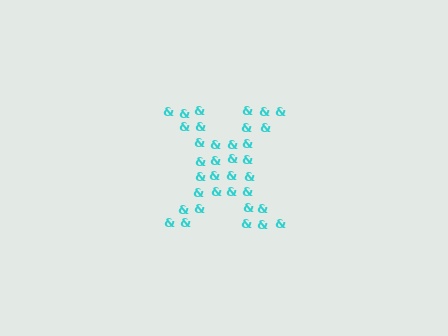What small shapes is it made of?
It is made of small ampersands.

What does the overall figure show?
The overall figure shows the letter X.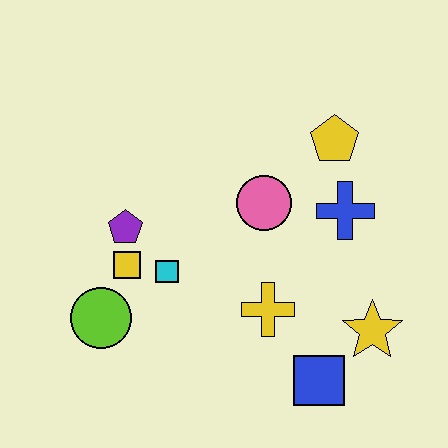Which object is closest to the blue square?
The yellow star is closest to the blue square.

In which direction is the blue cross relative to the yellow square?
The blue cross is to the right of the yellow square.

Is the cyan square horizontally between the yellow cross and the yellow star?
No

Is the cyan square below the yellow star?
No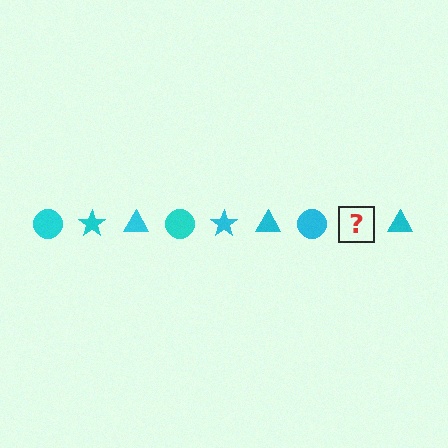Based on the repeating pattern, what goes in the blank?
The blank should be a cyan star.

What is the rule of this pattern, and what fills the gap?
The rule is that the pattern cycles through circle, star, triangle shapes in cyan. The gap should be filled with a cyan star.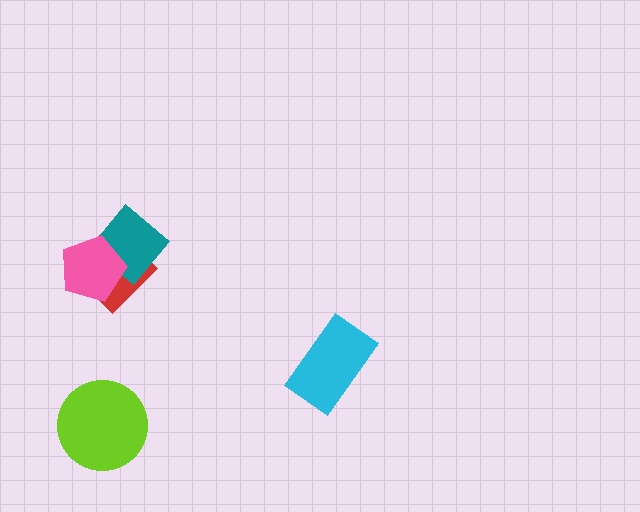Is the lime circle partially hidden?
No, no other shape covers it.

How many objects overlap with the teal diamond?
2 objects overlap with the teal diamond.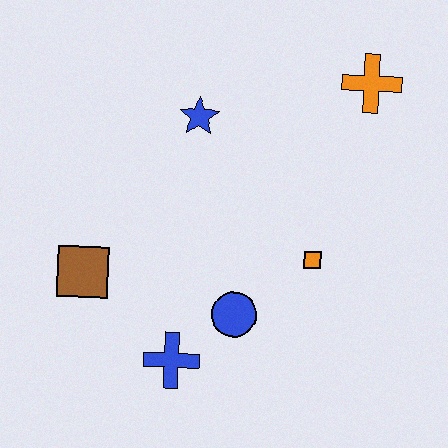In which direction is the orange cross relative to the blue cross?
The orange cross is above the blue cross.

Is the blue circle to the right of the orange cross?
No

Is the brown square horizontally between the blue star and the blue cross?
No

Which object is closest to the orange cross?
The blue star is closest to the orange cross.